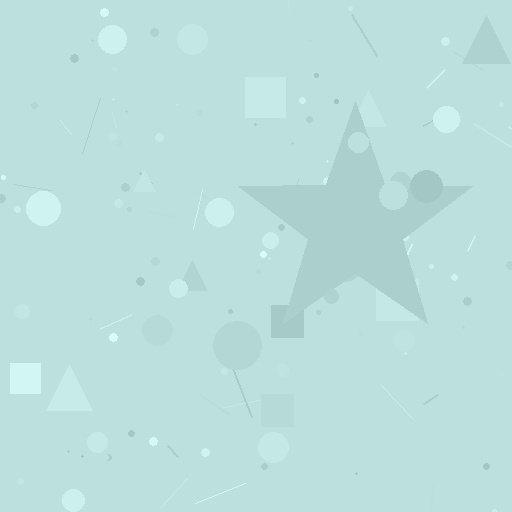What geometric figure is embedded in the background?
A star is embedded in the background.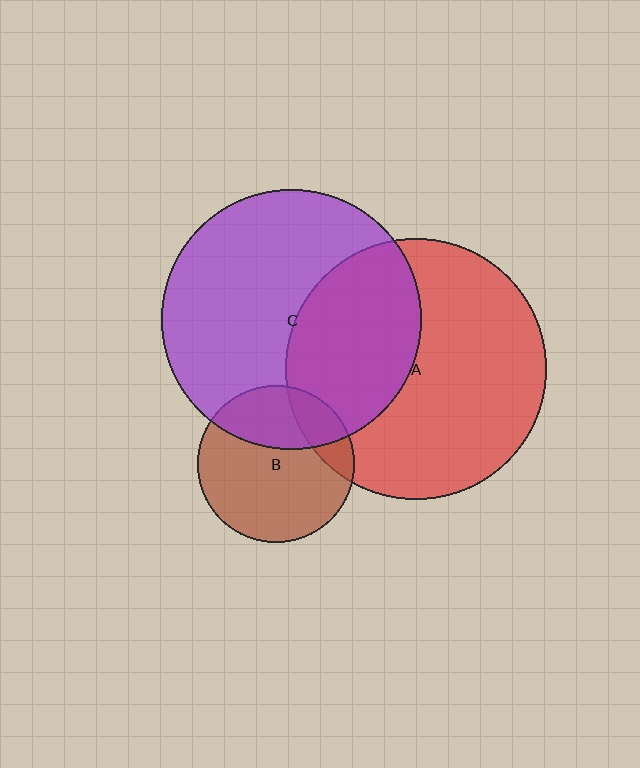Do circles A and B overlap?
Yes.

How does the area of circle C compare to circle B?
Approximately 2.8 times.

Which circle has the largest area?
Circle A (red).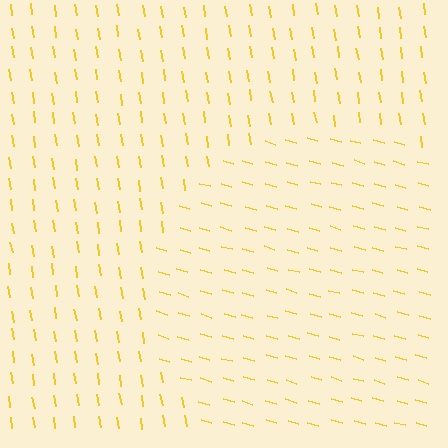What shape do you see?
I see a circle.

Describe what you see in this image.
The image is filled with small yellow line segments. A circle region in the image has lines oriented differently from the surrounding lines, creating a visible texture boundary.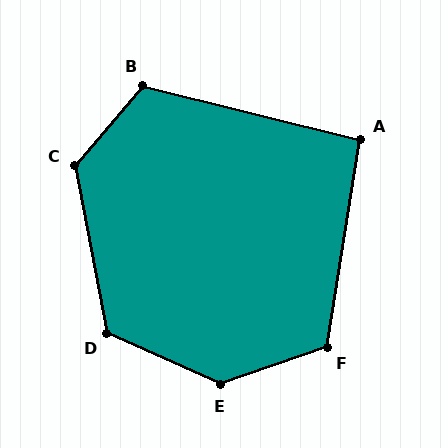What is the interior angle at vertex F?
Approximately 118 degrees (obtuse).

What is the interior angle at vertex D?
Approximately 125 degrees (obtuse).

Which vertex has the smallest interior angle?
A, at approximately 95 degrees.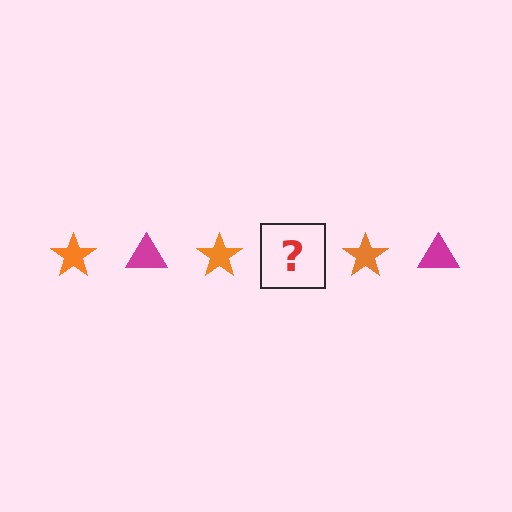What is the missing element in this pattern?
The missing element is a magenta triangle.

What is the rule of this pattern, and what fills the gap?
The rule is that the pattern alternates between orange star and magenta triangle. The gap should be filled with a magenta triangle.